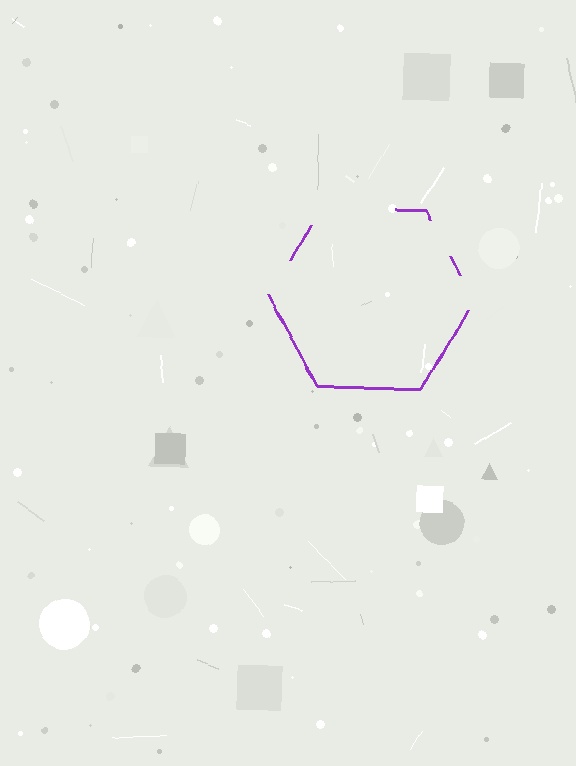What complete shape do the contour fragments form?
The contour fragments form a hexagon.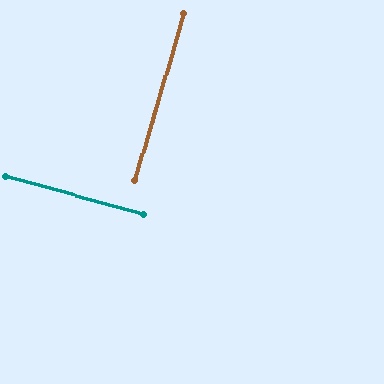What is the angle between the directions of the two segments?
Approximately 89 degrees.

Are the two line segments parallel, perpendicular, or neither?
Perpendicular — they meet at approximately 89°.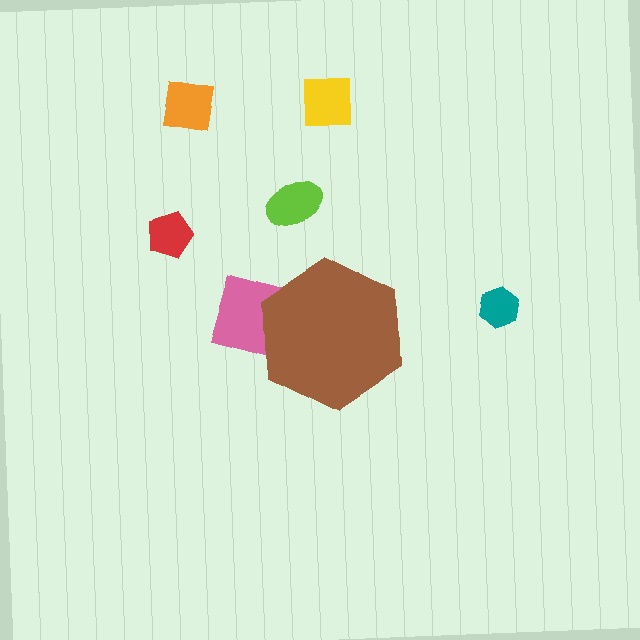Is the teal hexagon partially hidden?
No, the teal hexagon is fully visible.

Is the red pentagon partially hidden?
No, the red pentagon is fully visible.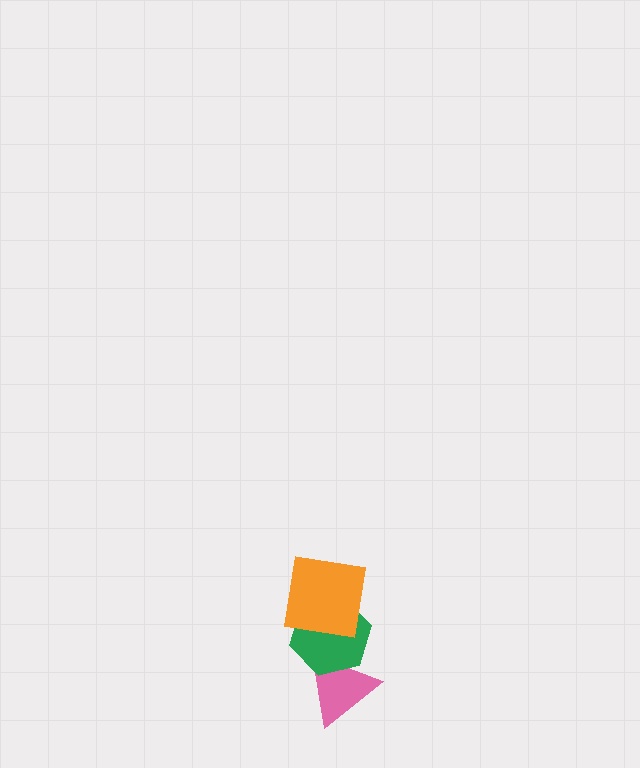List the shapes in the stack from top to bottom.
From top to bottom: the orange square, the green hexagon, the pink triangle.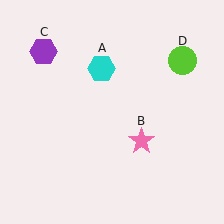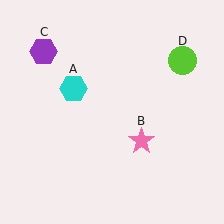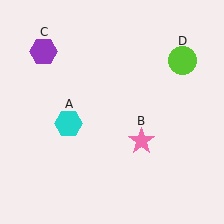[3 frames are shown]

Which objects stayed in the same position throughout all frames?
Pink star (object B) and purple hexagon (object C) and lime circle (object D) remained stationary.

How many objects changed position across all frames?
1 object changed position: cyan hexagon (object A).